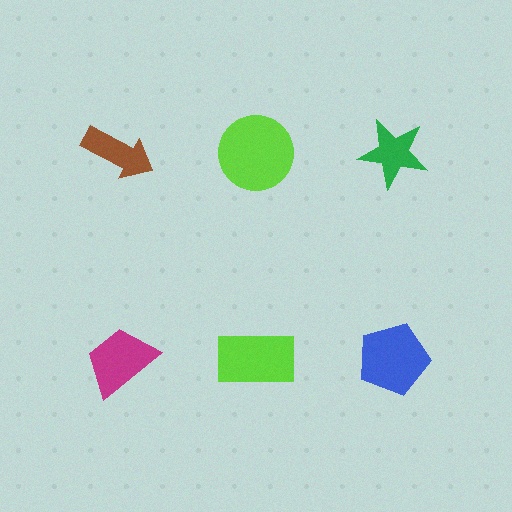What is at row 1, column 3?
A green star.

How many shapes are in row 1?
3 shapes.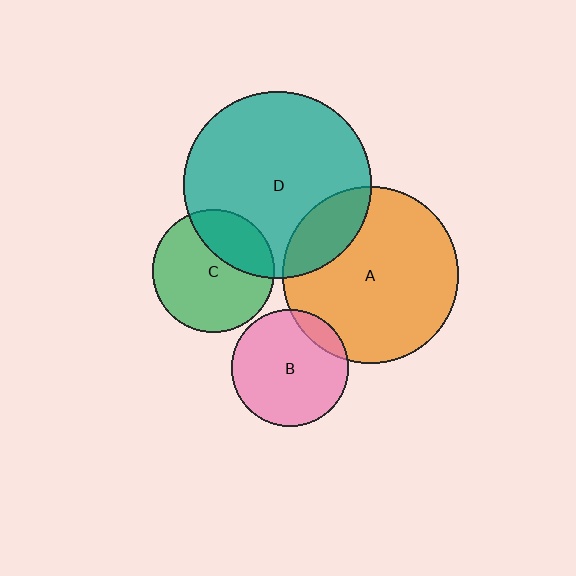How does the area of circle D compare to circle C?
Approximately 2.3 times.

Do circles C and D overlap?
Yes.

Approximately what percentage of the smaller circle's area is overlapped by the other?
Approximately 30%.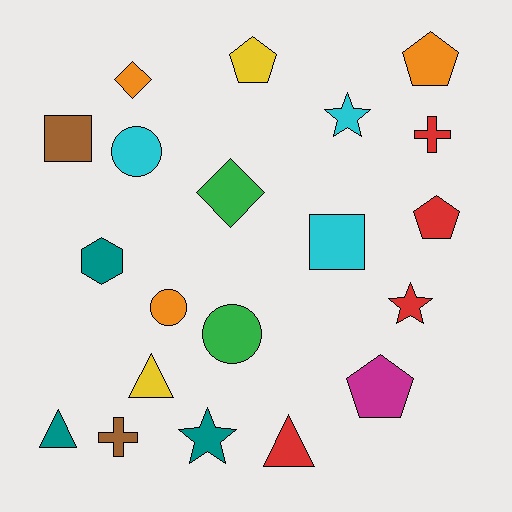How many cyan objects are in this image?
There are 3 cyan objects.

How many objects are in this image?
There are 20 objects.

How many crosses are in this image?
There are 2 crosses.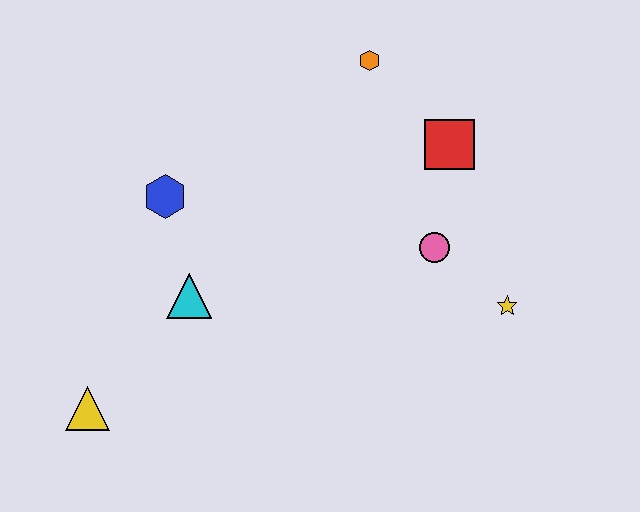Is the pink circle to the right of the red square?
No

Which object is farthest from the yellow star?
The yellow triangle is farthest from the yellow star.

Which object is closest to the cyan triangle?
The blue hexagon is closest to the cyan triangle.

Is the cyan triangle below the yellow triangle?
No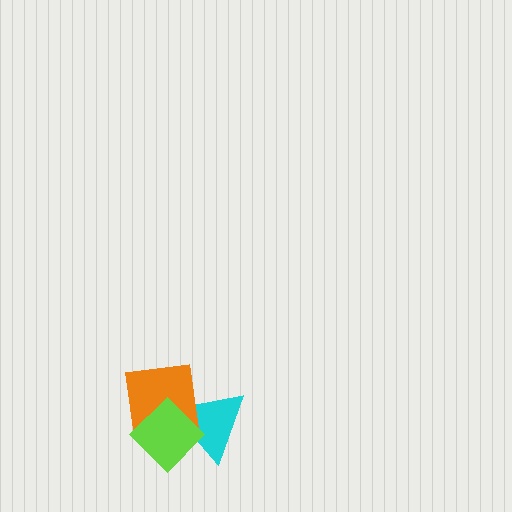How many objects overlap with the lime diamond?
2 objects overlap with the lime diamond.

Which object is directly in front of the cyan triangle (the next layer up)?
The orange square is directly in front of the cyan triangle.